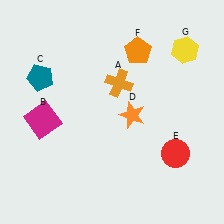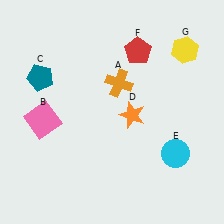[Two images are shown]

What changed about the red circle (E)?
In Image 1, E is red. In Image 2, it changed to cyan.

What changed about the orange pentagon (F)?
In Image 1, F is orange. In Image 2, it changed to red.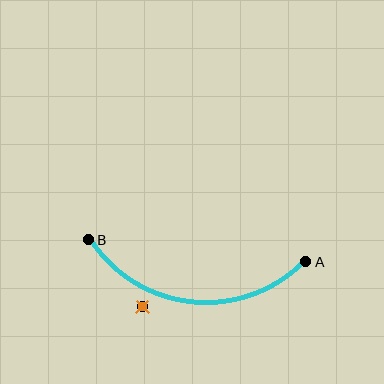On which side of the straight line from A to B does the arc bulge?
The arc bulges below the straight line connecting A and B.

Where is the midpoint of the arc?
The arc midpoint is the point on the curve farthest from the straight line joining A and B. It sits below that line.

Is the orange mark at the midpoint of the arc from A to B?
No — the orange mark does not lie on the arc at all. It sits slightly outside the curve.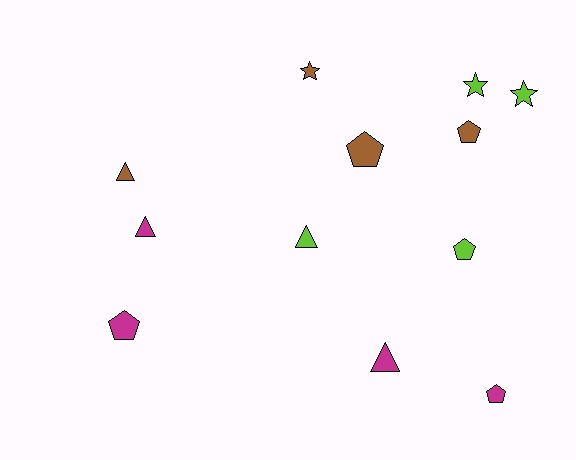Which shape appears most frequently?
Pentagon, with 5 objects.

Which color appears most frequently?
Magenta, with 4 objects.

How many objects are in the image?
There are 12 objects.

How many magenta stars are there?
There are no magenta stars.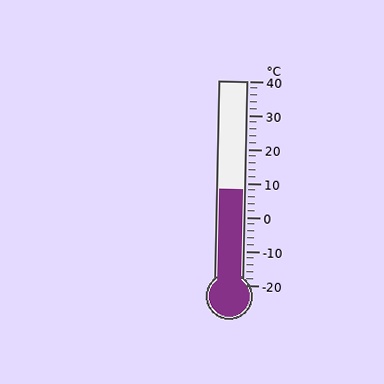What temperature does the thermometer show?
The thermometer shows approximately 8°C.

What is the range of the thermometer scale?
The thermometer scale ranges from -20°C to 40°C.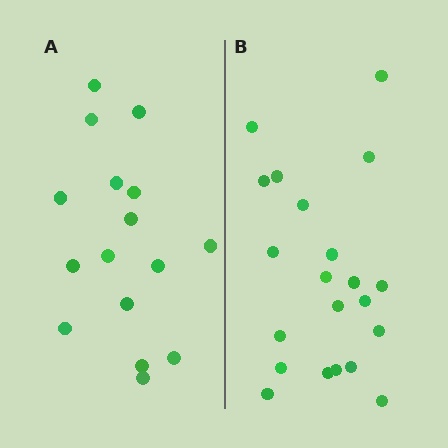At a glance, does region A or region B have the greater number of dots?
Region B (the right region) has more dots.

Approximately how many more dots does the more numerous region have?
Region B has about 5 more dots than region A.